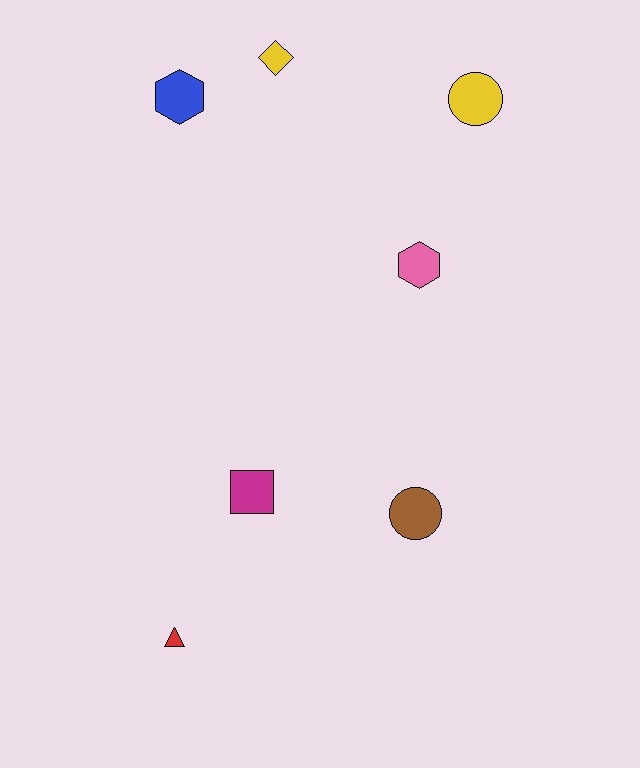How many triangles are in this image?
There is 1 triangle.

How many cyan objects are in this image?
There are no cyan objects.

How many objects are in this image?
There are 7 objects.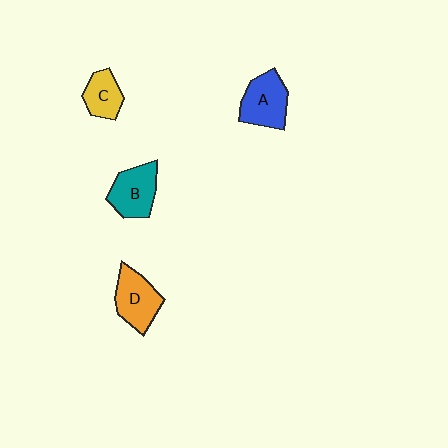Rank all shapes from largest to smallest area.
From largest to smallest: A (blue), D (orange), B (teal), C (yellow).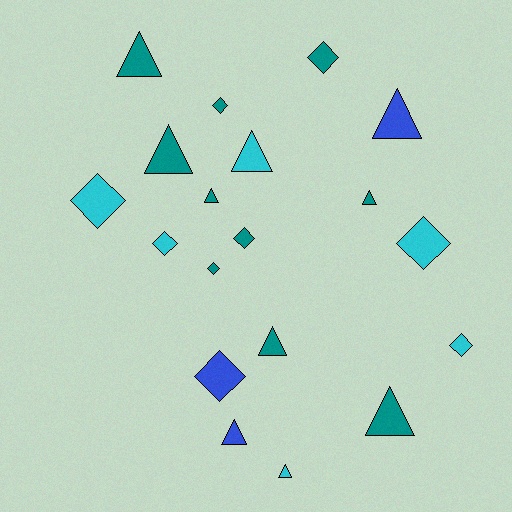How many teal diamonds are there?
There are 4 teal diamonds.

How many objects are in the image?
There are 19 objects.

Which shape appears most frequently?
Triangle, with 10 objects.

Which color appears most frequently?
Teal, with 10 objects.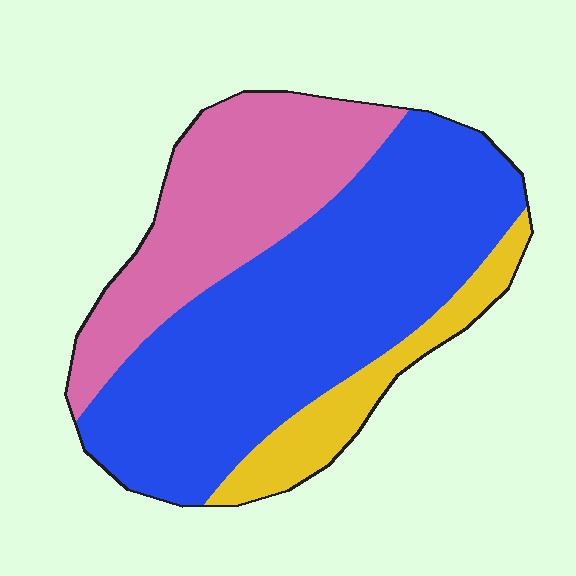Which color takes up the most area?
Blue, at roughly 55%.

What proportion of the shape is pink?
Pink takes up about one third (1/3) of the shape.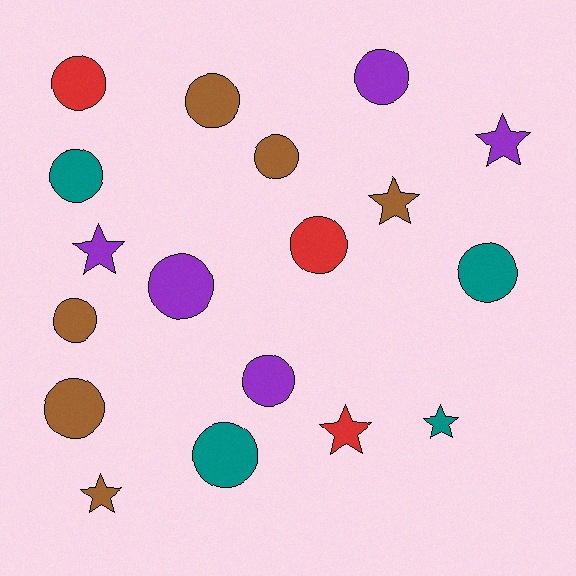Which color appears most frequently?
Brown, with 6 objects.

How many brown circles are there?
There are 4 brown circles.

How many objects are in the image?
There are 18 objects.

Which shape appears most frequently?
Circle, with 12 objects.